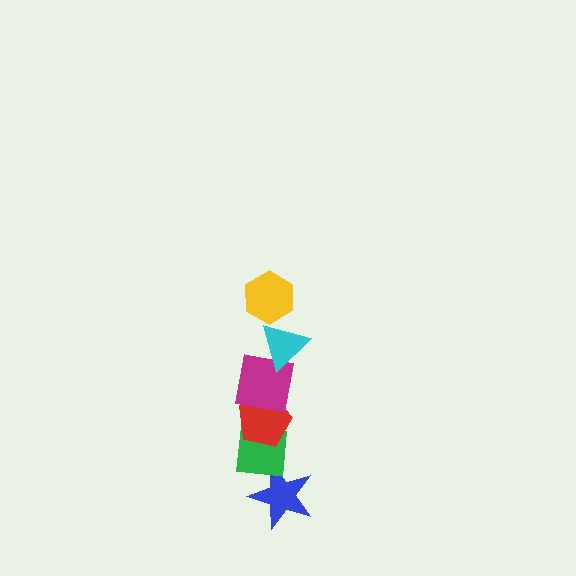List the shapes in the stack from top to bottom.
From top to bottom: the yellow hexagon, the cyan triangle, the magenta square, the red pentagon, the green square, the blue star.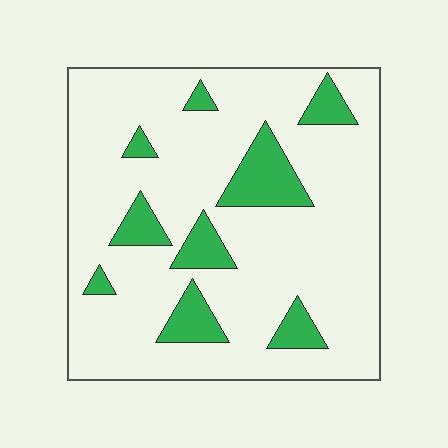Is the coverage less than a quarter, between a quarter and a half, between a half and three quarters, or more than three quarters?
Less than a quarter.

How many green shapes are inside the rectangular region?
9.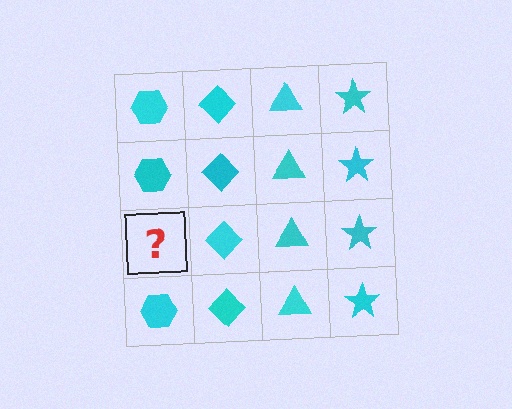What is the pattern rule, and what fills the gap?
The rule is that each column has a consistent shape. The gap should be filled with a cyan hexagon.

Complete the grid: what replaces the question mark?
The question mark should be replaced with a cyan hexagon.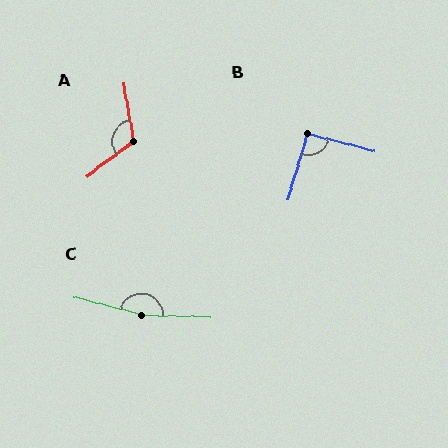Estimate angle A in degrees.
Approximately 117 degrees.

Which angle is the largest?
C, at approximately 167 degrees.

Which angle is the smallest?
B, at approximately 91 degrees.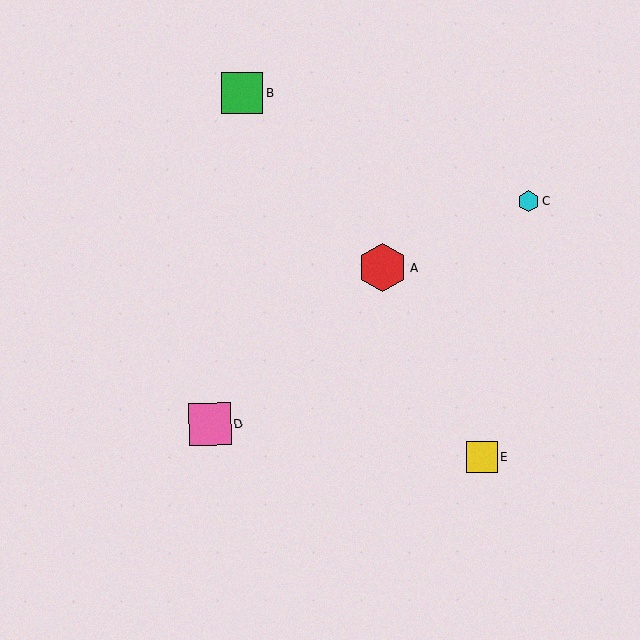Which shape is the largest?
The red hexagon (labeled A) is the largest.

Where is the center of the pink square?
The center of the pink square is at (210, 424).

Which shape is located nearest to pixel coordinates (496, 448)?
The yellow square (labeled E) at (481, 457) is nearest to that location.